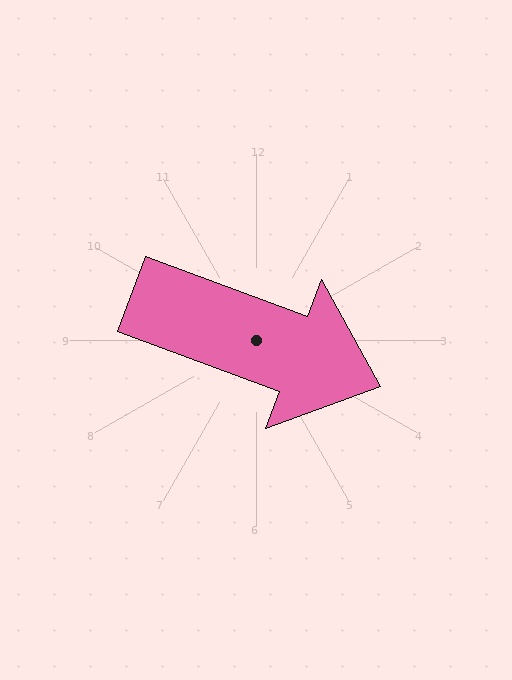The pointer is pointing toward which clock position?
Roughly 4 o'clock.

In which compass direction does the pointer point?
East.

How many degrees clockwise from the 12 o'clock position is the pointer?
Approximately 110 degrees.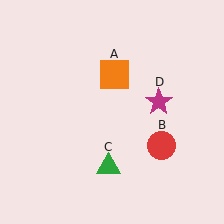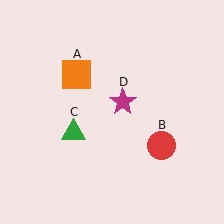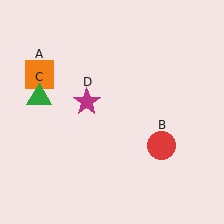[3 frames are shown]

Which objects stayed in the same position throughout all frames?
Red circle (object B) remained stationary.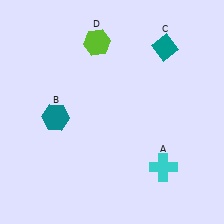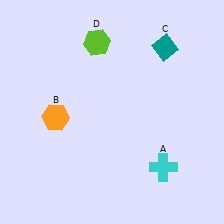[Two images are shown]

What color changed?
The hexagon (B) changed from teal in Image 1 to orange in Image 2.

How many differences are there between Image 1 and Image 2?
There is 1 difference between the two images.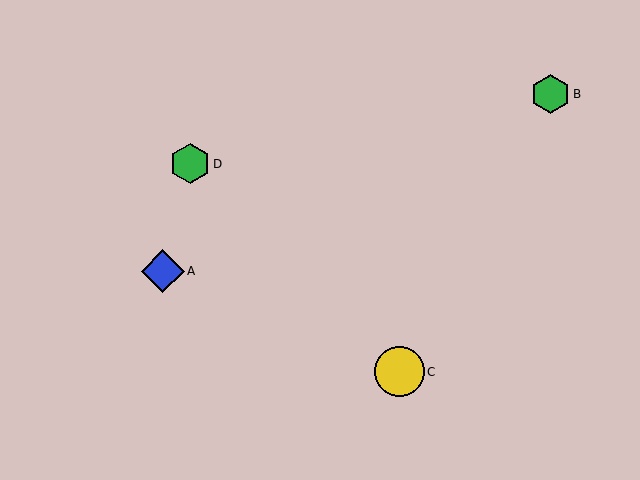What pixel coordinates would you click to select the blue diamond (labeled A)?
Click at (163, 271) to select the blue diamond A.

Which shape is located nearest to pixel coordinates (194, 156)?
The green hexagon (labeled D) at (190, 164) is nearest to that location.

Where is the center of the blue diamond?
The center of the blue diamond is at (163, 271).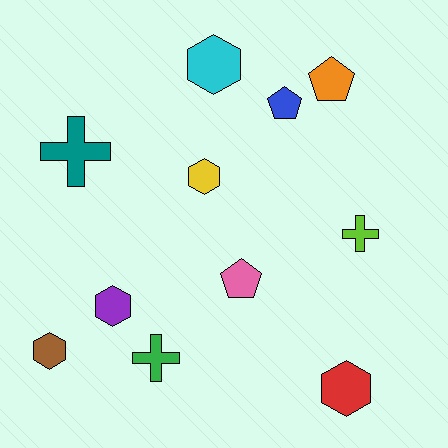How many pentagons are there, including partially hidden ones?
There are 3 pentagons.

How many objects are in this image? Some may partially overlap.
There are 11 objects.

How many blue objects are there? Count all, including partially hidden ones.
There is 1 blue object.